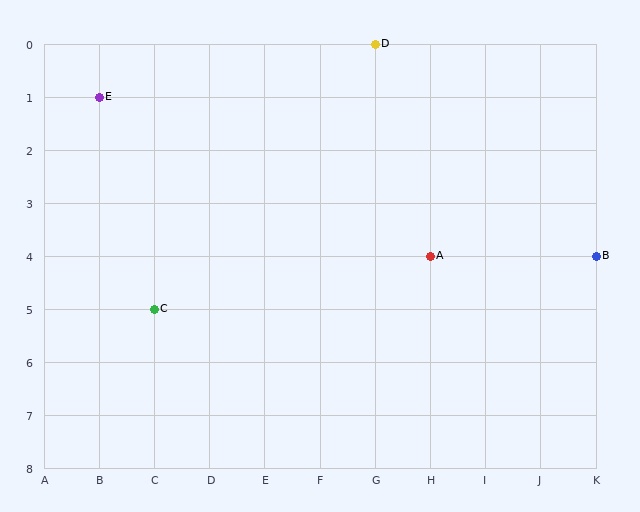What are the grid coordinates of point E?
Point E is at grid coordinates (B, 1).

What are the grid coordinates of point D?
Point D is at grid coordinates (G, 0).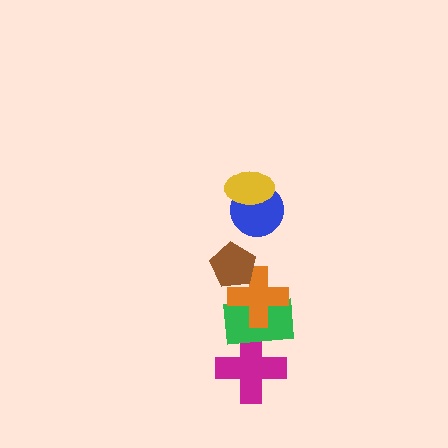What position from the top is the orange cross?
The orange cross is 4th from the top.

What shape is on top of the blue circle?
The yellow ellipse is on top of the blue circle.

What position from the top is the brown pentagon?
The brown pentagon is 3rd from the top.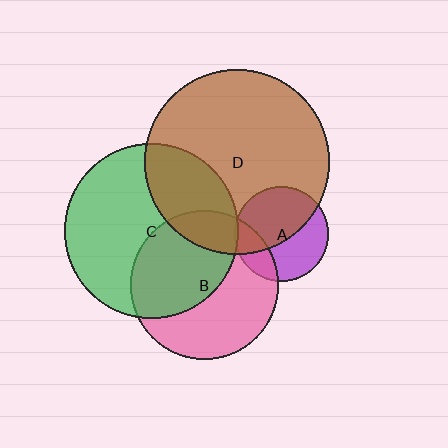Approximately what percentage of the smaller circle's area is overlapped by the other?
Approximately 5%.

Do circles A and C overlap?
Yes.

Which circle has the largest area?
Circle D (brown).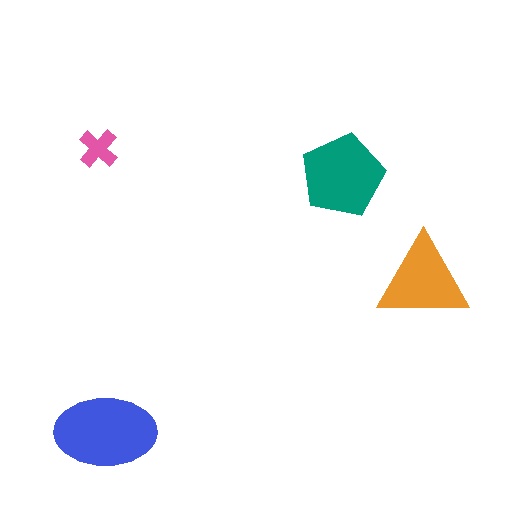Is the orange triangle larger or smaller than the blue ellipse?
Smaller.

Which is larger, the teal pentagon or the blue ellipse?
The blue ellipse.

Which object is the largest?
The blue ellipse.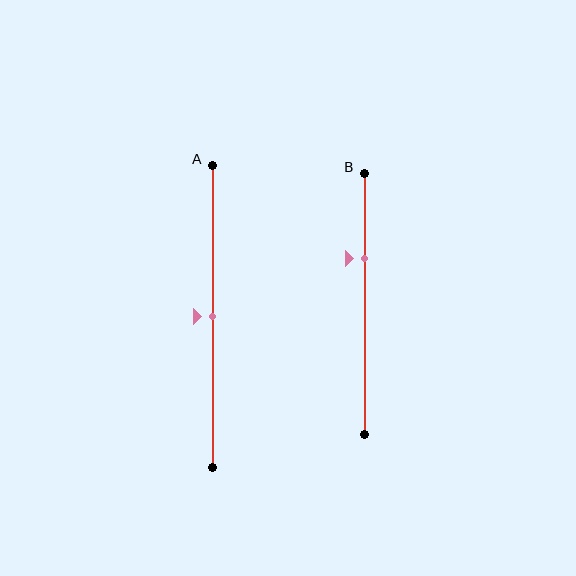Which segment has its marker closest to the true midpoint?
Segment A has its marker closest to the true midpoint.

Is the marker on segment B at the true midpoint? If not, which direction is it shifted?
No, the marker on segment B is shifted upward by about 18% of the segment length.